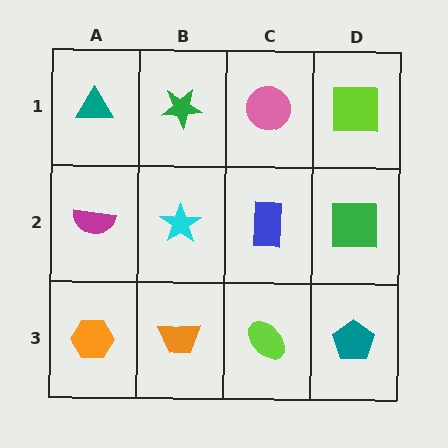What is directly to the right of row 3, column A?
An orange trapezoid.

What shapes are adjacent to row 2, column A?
A teal triangle (row 1, column A), an orange hexagon (row 3, column A), a cyan star (row 2, column B).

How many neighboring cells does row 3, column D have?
2.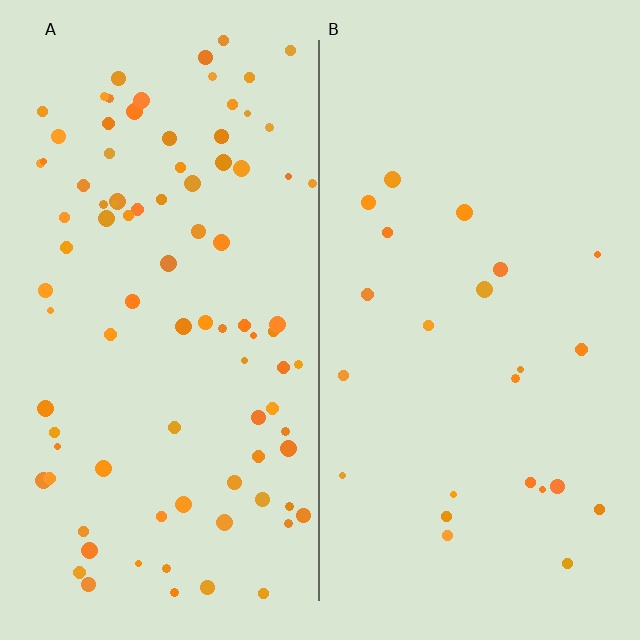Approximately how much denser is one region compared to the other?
Approximately 3.8× — region A over region B.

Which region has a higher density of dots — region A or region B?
A (the left).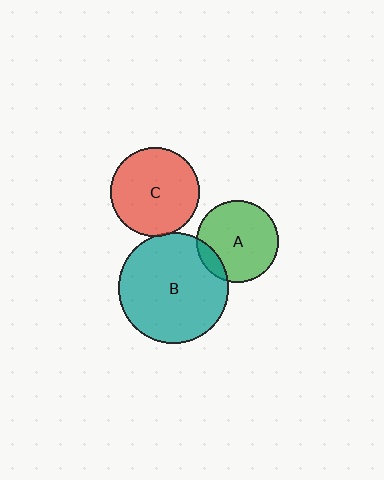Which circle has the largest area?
Circle B (teal).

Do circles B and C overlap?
Yes.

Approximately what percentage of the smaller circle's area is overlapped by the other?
Approximately 5%.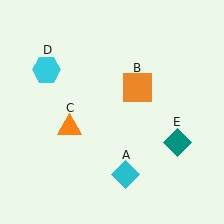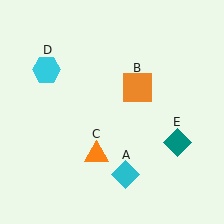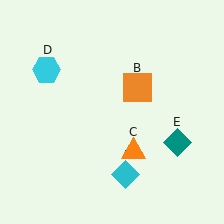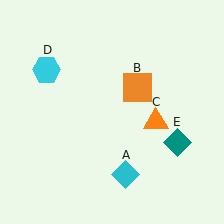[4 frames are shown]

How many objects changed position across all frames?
1 object changed position: orange triangle (object C).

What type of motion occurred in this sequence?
The orange triangle (object C) rotated counterclockwise around the center of the scene.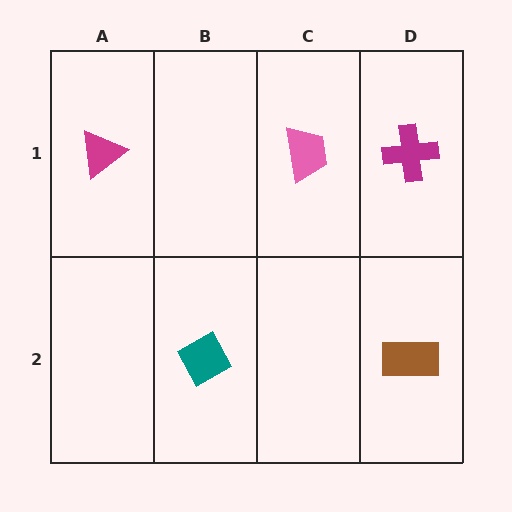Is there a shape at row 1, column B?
No, that cell is empty.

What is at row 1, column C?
A pink trapezoid.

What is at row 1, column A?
A magenta triangle.